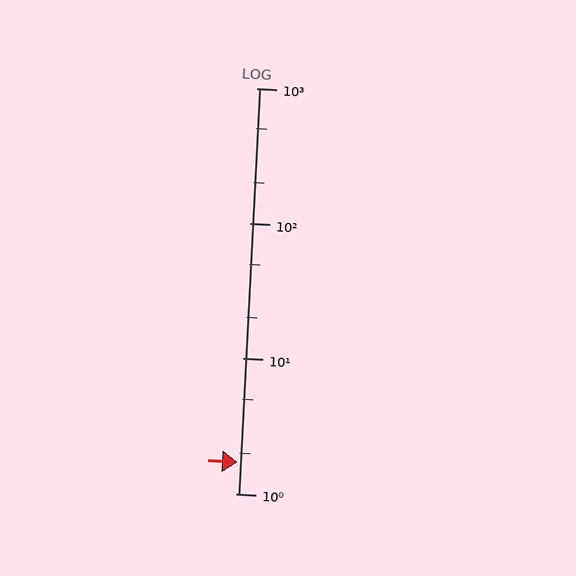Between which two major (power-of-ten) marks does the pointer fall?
The pointer is between 1 and 10.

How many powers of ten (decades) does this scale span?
The scale spans 3 decades, from 1 to 1000.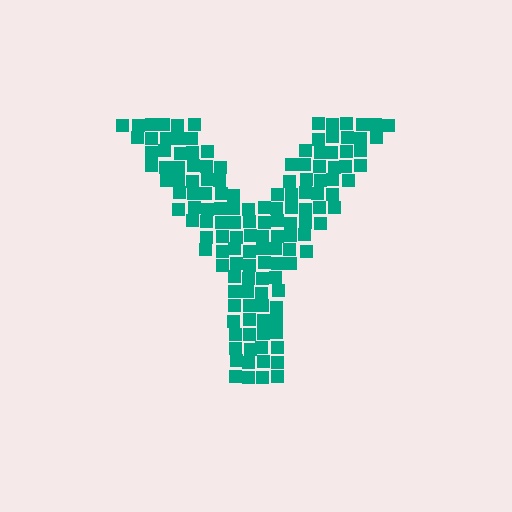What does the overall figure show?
The overall figure shows the letter Y.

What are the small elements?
The small elements are squares.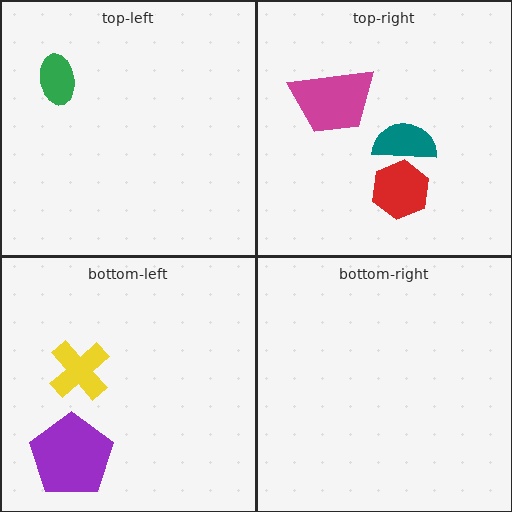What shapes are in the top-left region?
The green ellipse.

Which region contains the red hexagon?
The top-right region.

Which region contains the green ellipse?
The top-left region.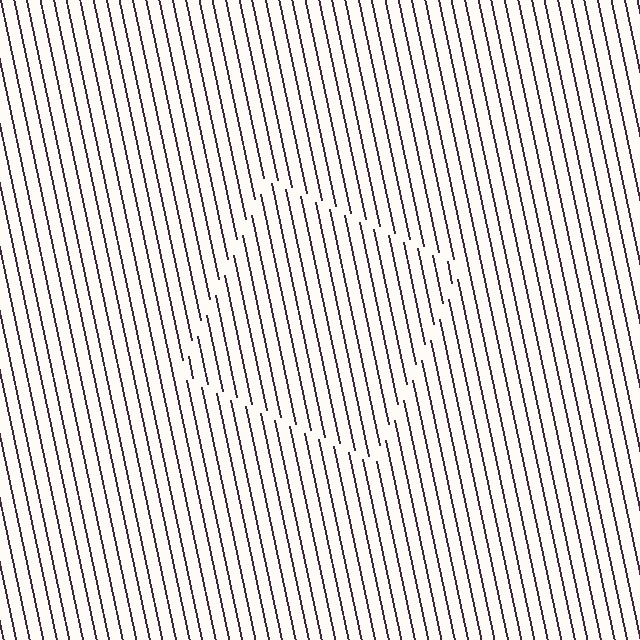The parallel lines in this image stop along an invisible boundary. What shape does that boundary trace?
An illusory square. The interior of the shape contains the same grating, shifted by half a period — the contour is defined by the phase discontinuity where line-ends from the inner and outer gratings abut.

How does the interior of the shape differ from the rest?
The interior of the shape contains the same grating, shifted by half a period — the contour is defined by the phase discontinuity where line-ends from the inner and outer gratings abut.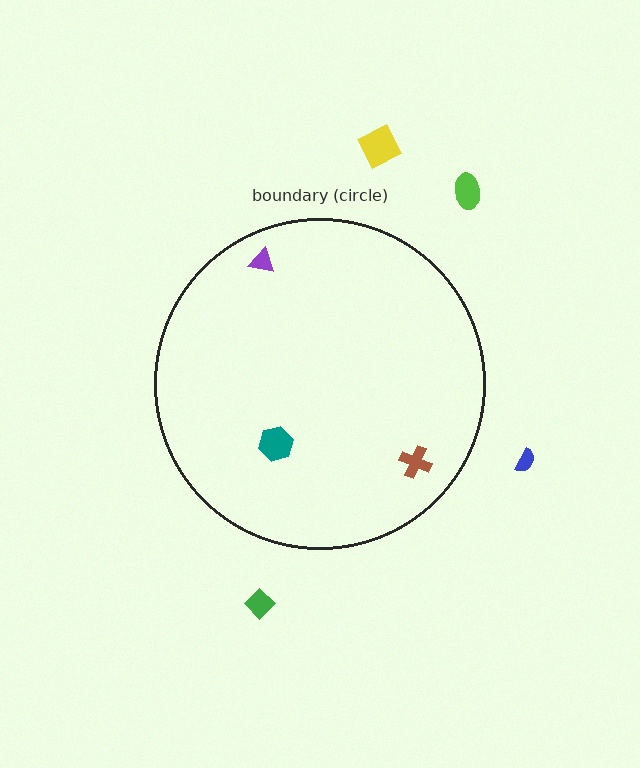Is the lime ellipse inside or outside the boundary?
Outside.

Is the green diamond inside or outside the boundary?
Outside.